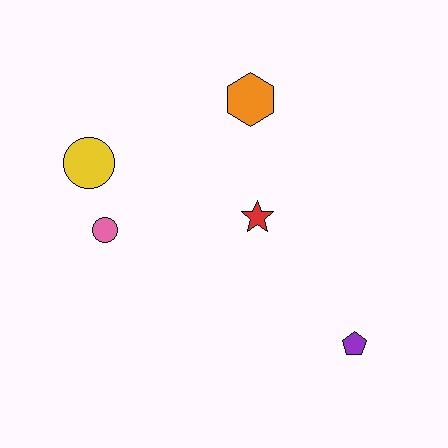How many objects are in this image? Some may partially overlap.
There are 5 objects.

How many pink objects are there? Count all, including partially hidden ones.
There is 1 pink object.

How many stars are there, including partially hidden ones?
There is 1 star.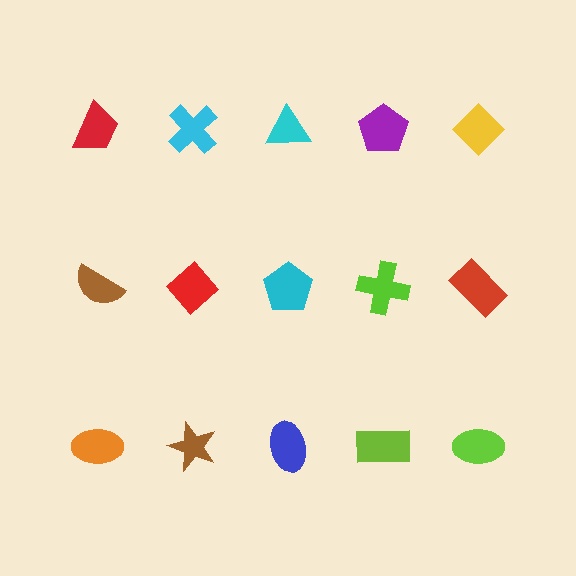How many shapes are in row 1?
5 shapes.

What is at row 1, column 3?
A cyan triangle.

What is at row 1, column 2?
A cyan cross.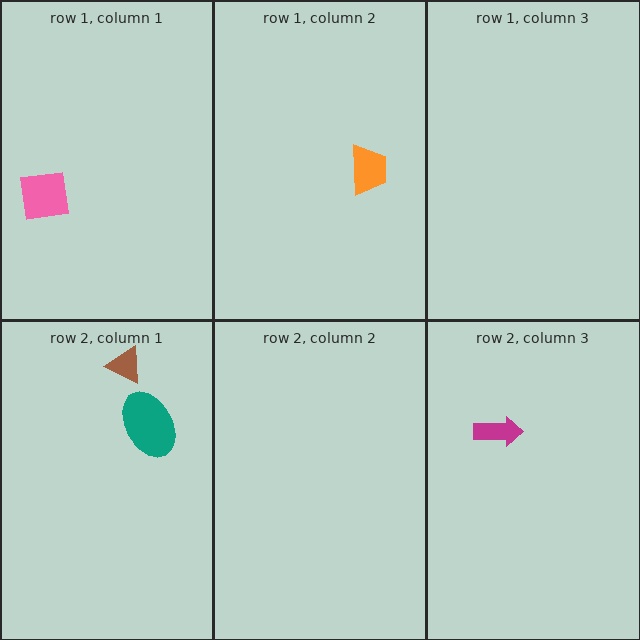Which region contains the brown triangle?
The row 2, column 1 region.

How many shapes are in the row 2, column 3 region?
1.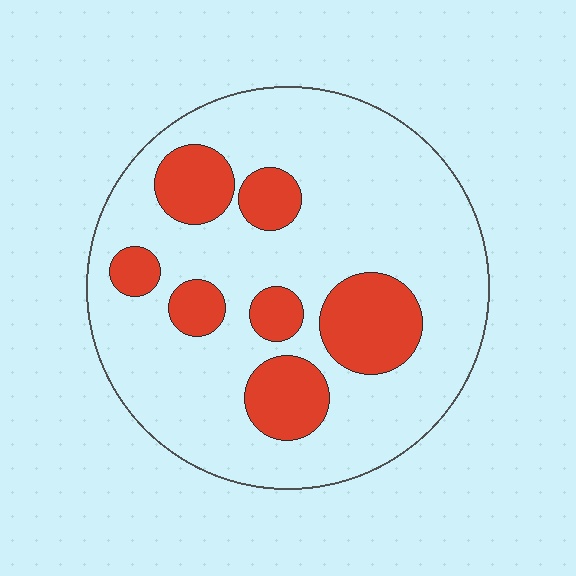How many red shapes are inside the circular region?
7.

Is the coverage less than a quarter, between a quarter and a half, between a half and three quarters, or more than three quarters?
Less than a quarter.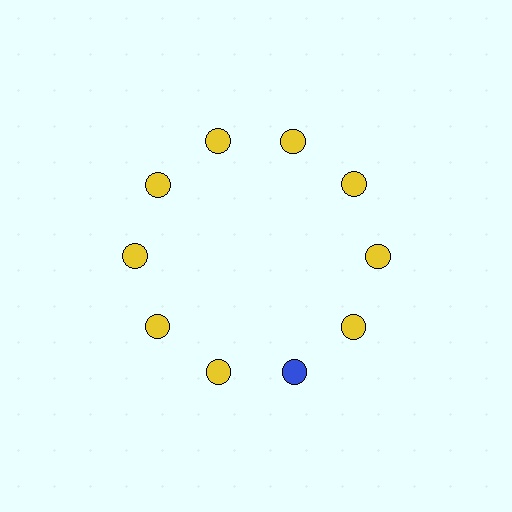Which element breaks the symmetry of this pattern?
The blue circle at roughly the 5 o'clock position breaks the symmetry. All other shapes are yellow circles.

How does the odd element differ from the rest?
It has a different color: blue instead of yellow.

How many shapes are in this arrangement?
There are 10 shapes arranged in a ring pattern.